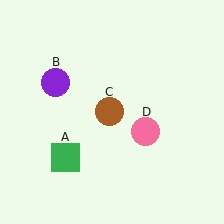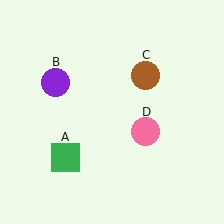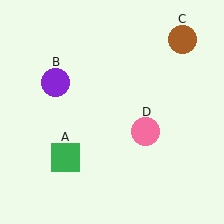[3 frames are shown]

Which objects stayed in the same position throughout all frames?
Green square (object A) and purple circle (object B) and pink circle (object D) remained stationary.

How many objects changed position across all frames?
1 object changed position: brown circle (object C).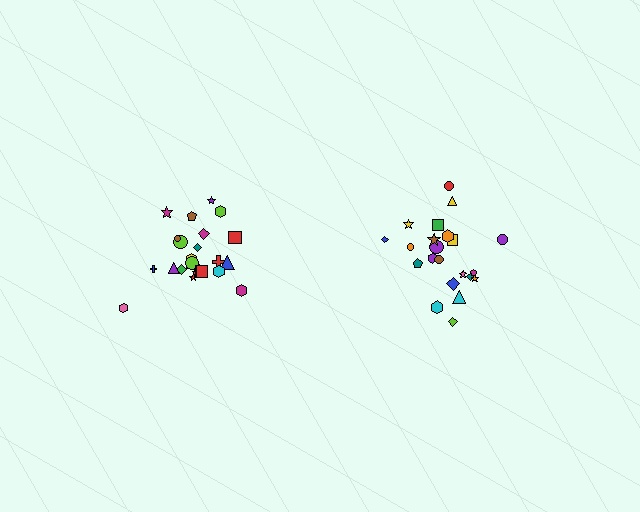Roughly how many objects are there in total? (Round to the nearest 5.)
Roughly 45 objects in total.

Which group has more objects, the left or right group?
The left group.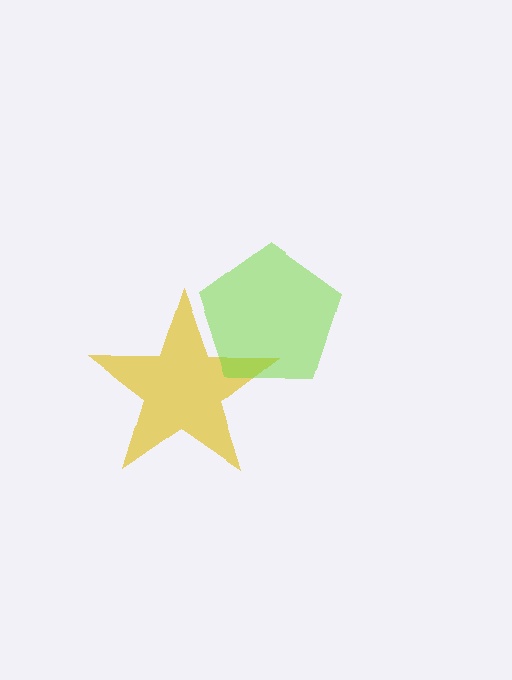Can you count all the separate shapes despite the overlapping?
Yes, there are 2 separate shapes.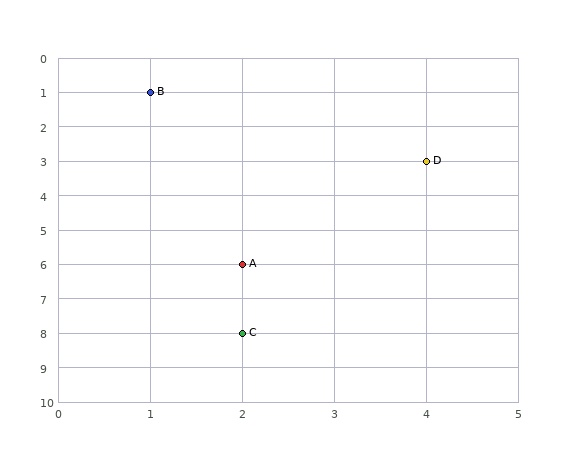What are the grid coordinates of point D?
Point D is at grid coordinates (4, 3).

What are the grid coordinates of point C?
Point C is at grid coordinates (2, 8).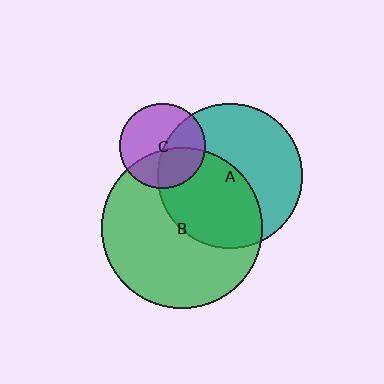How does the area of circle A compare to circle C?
Approximately 2.9 times.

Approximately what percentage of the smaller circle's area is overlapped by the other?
Approximately 50%.